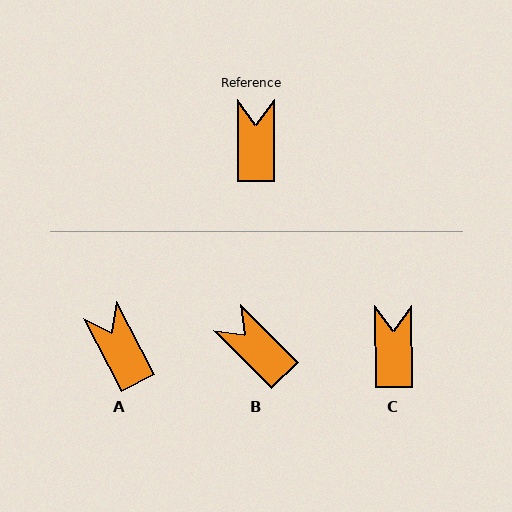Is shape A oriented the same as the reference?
No, it is off by about 27 degrees.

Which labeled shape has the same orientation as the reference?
C.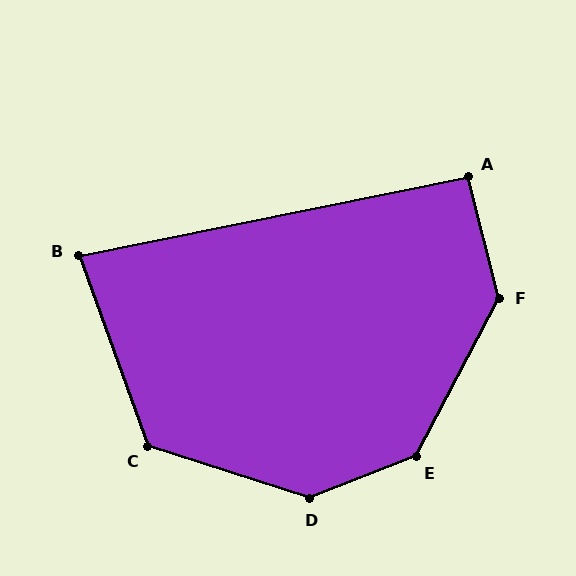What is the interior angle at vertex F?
Approximately 138 degrees (obtuse).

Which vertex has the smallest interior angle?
B, at approximately 82 degrees.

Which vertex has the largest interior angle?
D, at approximately 140 degrees.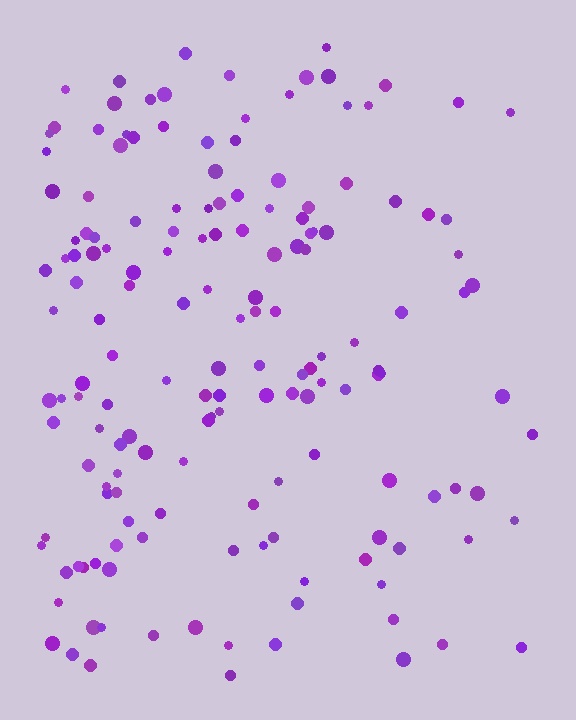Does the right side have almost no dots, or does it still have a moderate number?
Still a moderate number, just noticeably fewer than the left.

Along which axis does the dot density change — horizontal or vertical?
Horizontal.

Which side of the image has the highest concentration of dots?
The left.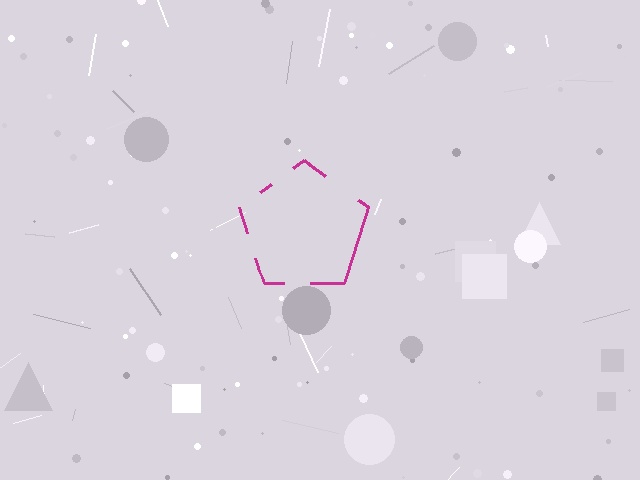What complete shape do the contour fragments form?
The contour fragments form a pentagon.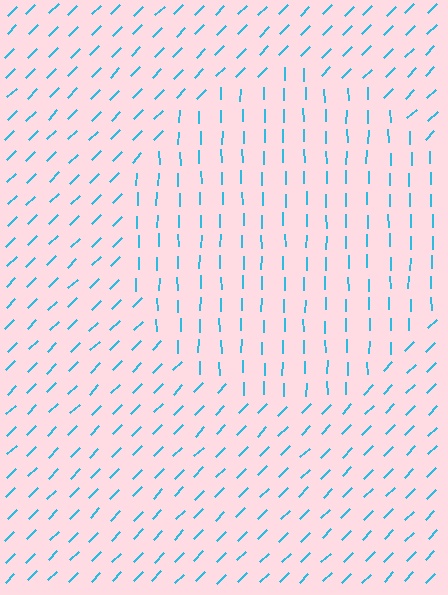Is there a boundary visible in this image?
Yes, there is a texture boundary formed by a change in line orientation.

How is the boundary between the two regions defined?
The boundary is defined purely by a change in line orientation (approximately 45 degrees difference). All lines are the same color and thickness.